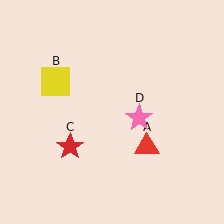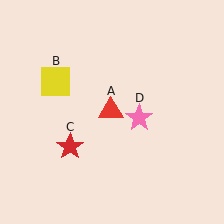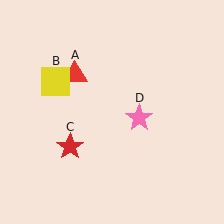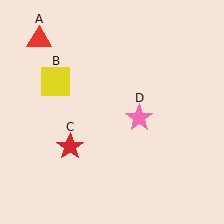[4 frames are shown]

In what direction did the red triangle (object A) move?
The red triangle (object A) moved up and to the left.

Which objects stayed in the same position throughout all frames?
Yellow square (object B) and red star (object C) and pink star (object D) remained stationary.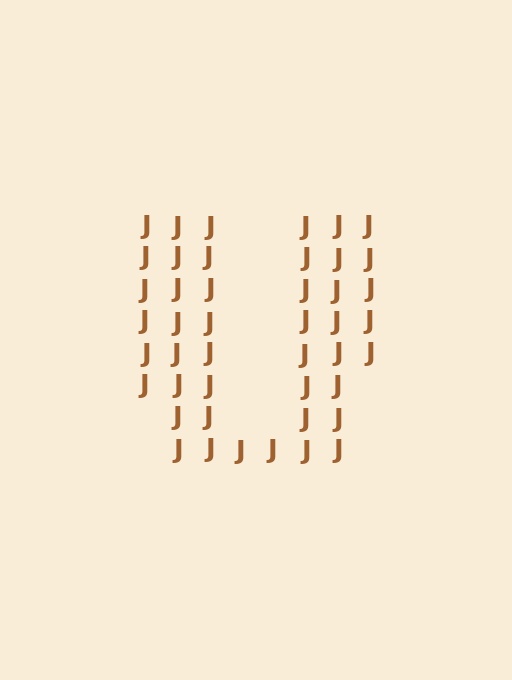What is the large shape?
The large shape is the letter U.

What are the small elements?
The small elements are letter J's.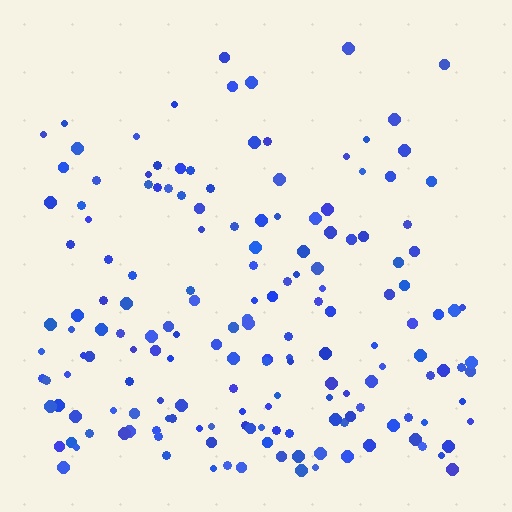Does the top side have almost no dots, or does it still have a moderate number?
Still a moderate number, just noticeably fewer than the bottom.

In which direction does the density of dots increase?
From top to bottom, with the bottom side densest.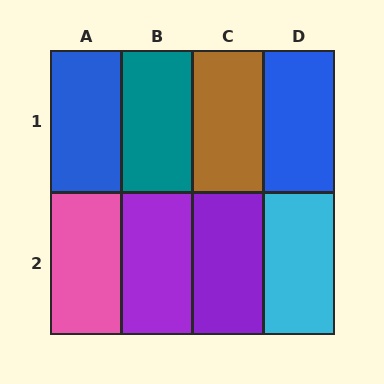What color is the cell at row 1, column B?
Teal.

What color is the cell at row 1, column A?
Blue.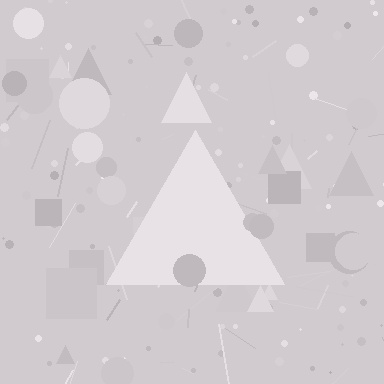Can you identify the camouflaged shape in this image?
The camouflaged shape is a triangle.